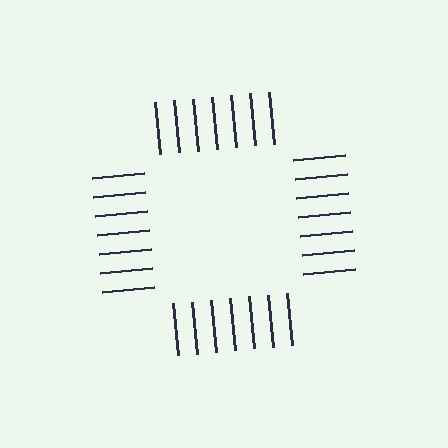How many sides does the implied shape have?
4 sides — the line-ends trace a square.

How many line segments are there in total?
28 — 7 along each of the 4 edges.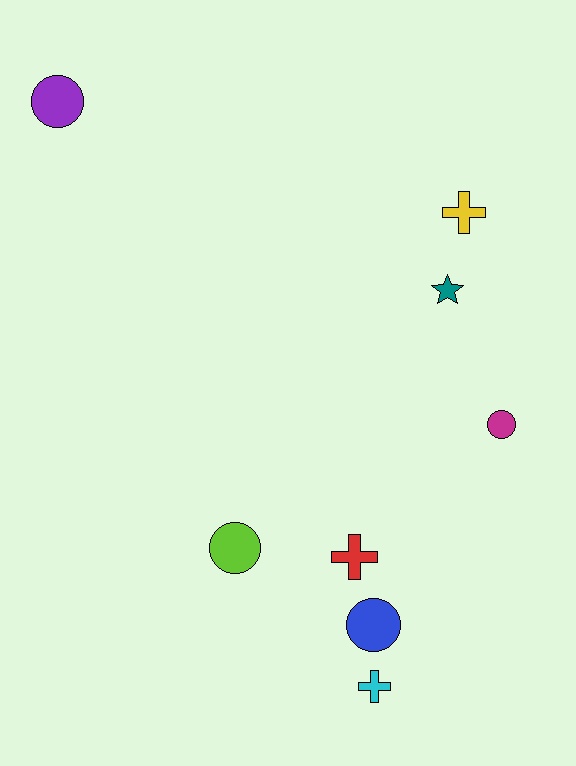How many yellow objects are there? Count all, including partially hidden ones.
There is 1 yellow object.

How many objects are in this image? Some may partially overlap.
There are 8 objects.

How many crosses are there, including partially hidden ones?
There are 3 crosses.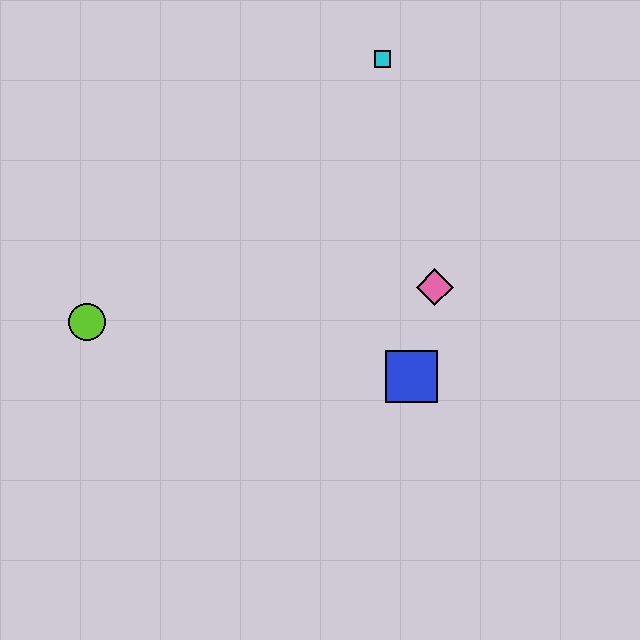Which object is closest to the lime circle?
The blue square is closest to the lime circle.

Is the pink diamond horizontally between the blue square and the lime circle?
No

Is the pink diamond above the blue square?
Yes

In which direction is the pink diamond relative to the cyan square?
The pink diamond is below the cyan square.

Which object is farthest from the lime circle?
The cyan square is farthest from the lime circle.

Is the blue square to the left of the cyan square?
No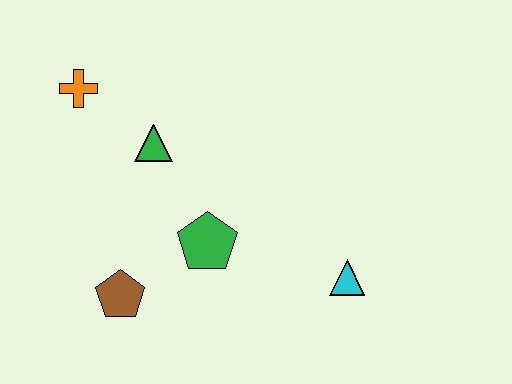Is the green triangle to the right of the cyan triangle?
No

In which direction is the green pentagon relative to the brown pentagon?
The green pentagon is to the right of the brown pentagon.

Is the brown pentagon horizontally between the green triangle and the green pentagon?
No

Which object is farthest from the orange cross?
The cyan triangle is farthest from the orange cross.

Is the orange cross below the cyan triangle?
No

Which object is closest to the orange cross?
The green triangle is closest to the orange cross.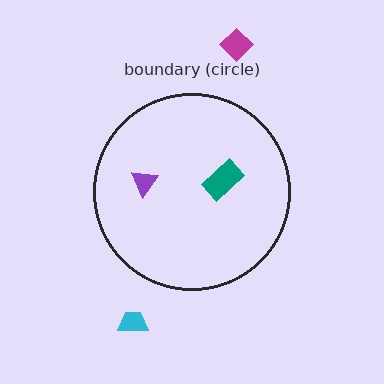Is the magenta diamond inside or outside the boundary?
Outside.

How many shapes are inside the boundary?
2 inside, 2 outside.